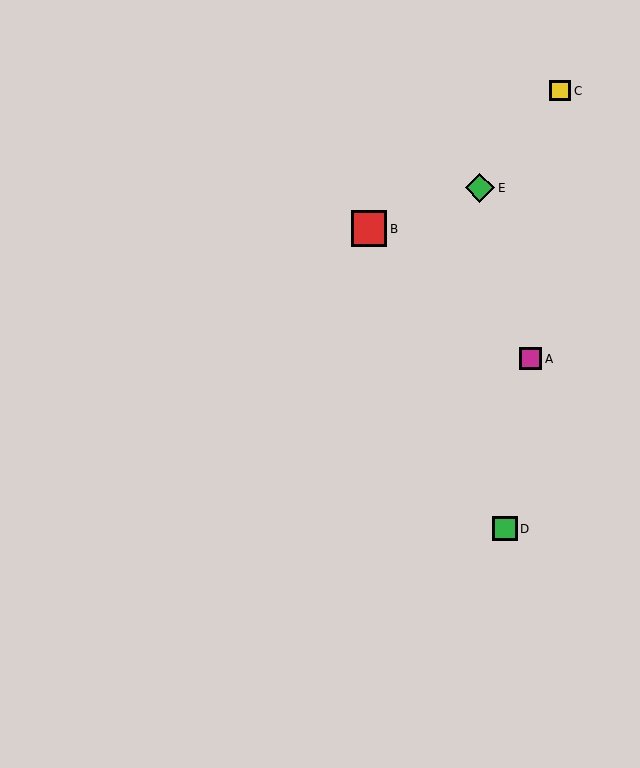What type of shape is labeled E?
Shape E is a green diamond.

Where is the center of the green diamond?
The center of the green diamond is at (480, 188).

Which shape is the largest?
The red square (labeled B) is the largest.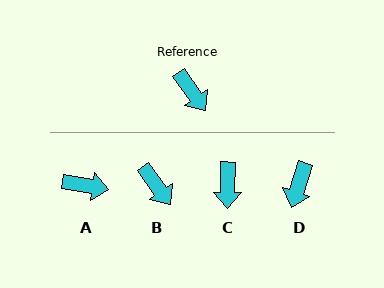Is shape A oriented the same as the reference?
No, it is off by about 45 degrees.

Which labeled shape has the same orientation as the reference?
B.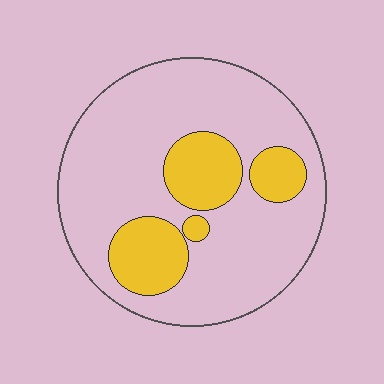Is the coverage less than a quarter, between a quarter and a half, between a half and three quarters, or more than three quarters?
Less than a quarter.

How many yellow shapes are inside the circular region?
4.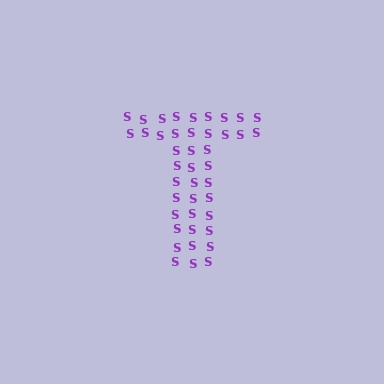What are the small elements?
The small elements are letter S's.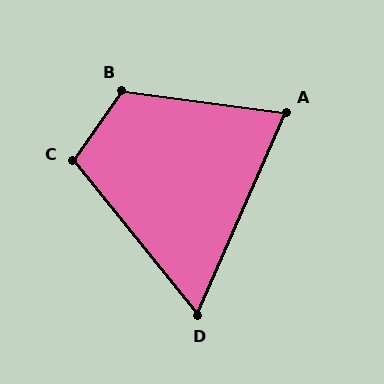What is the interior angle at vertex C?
Approximately 106 degrees (obtuse).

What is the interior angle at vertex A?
Approximately 74 degrees (acute).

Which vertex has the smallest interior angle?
D, at approximately 63 degrees.